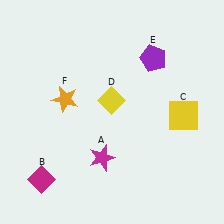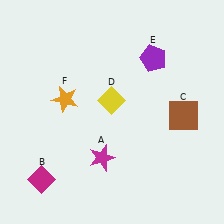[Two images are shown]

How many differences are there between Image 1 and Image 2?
There is 1 difference between the two images.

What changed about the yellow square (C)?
In Image 1, C is yellow. In Image 2, it changed to brown.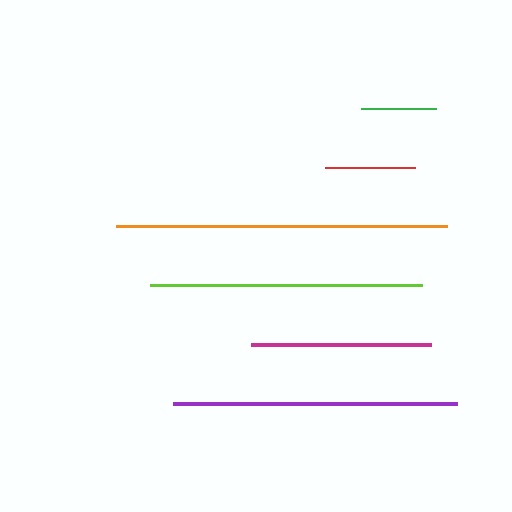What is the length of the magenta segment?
The magenta segment is approximately 180 pixels long.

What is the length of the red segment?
The red segment is approximately 90 pixels long.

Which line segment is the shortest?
The green line is the shortest at approximately 75 pixels.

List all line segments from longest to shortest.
From longest to shortest: orange, purple, lime, magenta, red, green.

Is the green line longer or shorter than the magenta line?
The magenta line is longer than the green line.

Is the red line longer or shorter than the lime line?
The lime line is longer than the red line.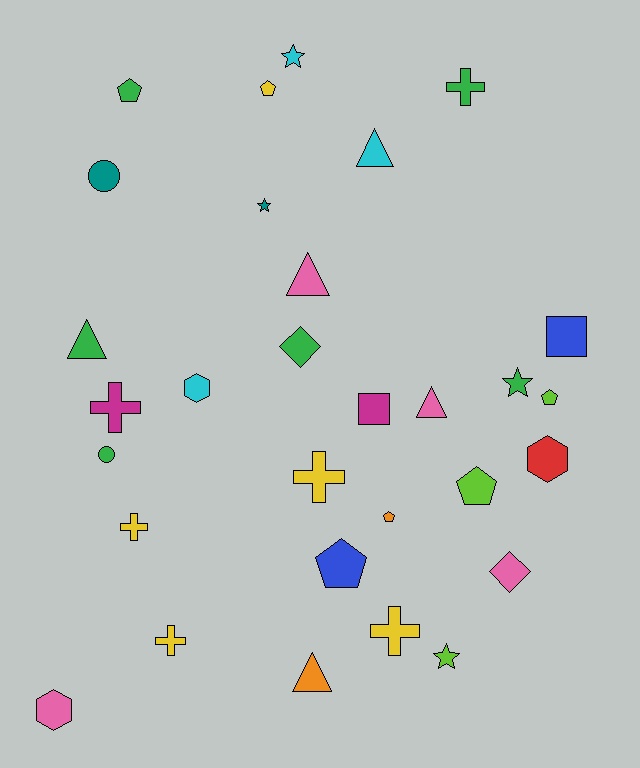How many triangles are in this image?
There are 5 triangles.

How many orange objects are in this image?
There are 2 orange objects.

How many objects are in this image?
There are 30 objects.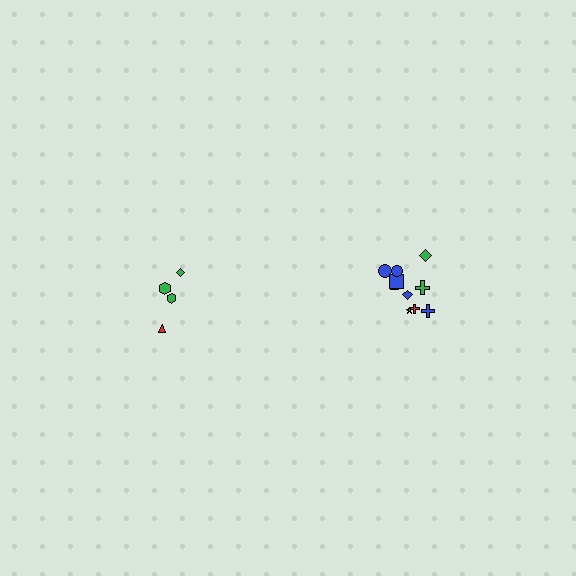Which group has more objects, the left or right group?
The right group.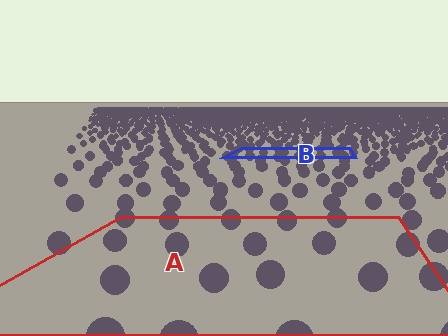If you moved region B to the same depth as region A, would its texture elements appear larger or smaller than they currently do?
They would appear larger. At a closer depth, the same texture elements are projected at a bigger on-screen size.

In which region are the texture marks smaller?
The texture marks are smaller in region B, because it is farther away.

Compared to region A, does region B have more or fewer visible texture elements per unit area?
Region B has more texture elements per unit area — they are packed more densely because it is farther away.